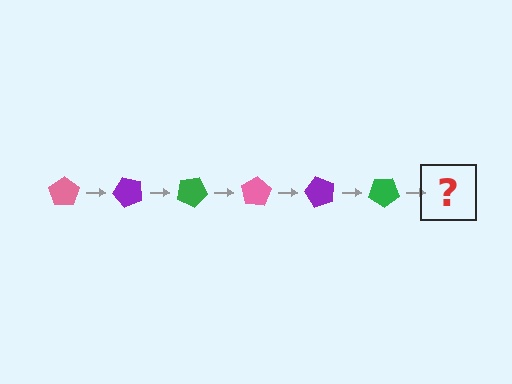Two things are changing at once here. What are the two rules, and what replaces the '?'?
The two rules are that it rotates 50 degrees each step and the color cycles through pink, purple, and green. The '?' should be a pink pentagon, rotated 300 degrees from the start.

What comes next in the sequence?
The next element should be a pink pentagon, rotated 300 degrees from the start.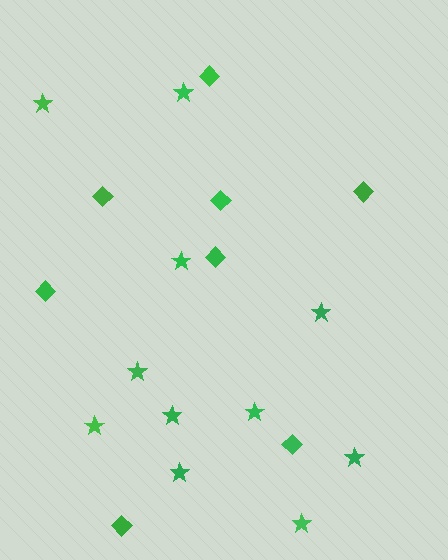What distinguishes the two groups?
There are 2 groups: one group of stars (11) and one group of diamonds (8).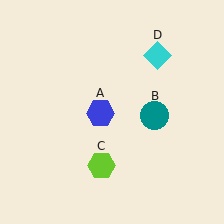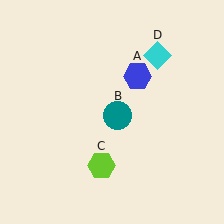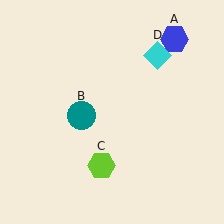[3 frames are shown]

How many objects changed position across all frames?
2 objects changed position: blue hexagon (object A), teal circle (object B).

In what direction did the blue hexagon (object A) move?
The blue hexagon (object A) moved up and to the right.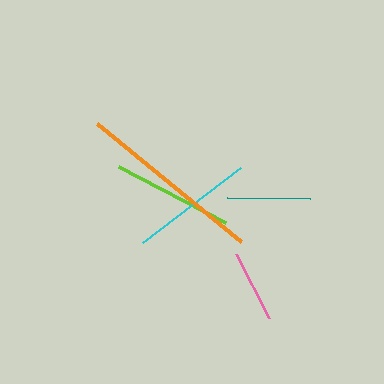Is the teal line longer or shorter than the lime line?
The lime line is longer than the teal line.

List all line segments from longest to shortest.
From longest to shortest: orange, cyan, lime, teal, pink.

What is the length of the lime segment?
The lime segment is approximately 122 pixels long.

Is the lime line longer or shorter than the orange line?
The orange line is longer than the lime line.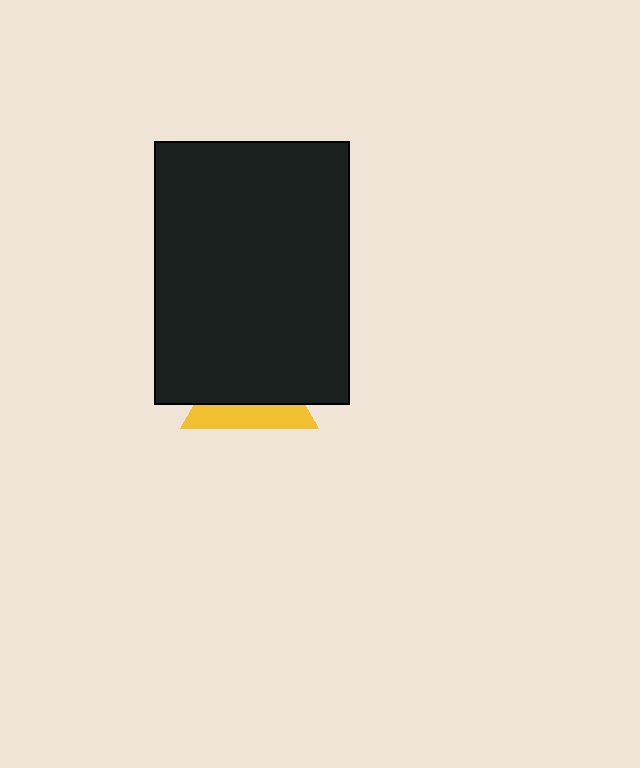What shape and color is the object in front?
The object in front is a black rectangle.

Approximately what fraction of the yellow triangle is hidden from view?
Roughly 64% of the yellow triangle is hidden behind the black rectangle.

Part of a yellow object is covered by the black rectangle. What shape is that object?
It is a triangle.